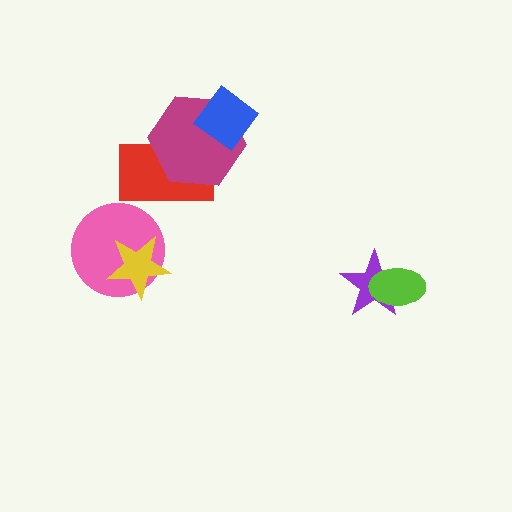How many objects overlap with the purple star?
1 object overlaps with the purple star.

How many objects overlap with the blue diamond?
1 object overlaps with the blue diamond.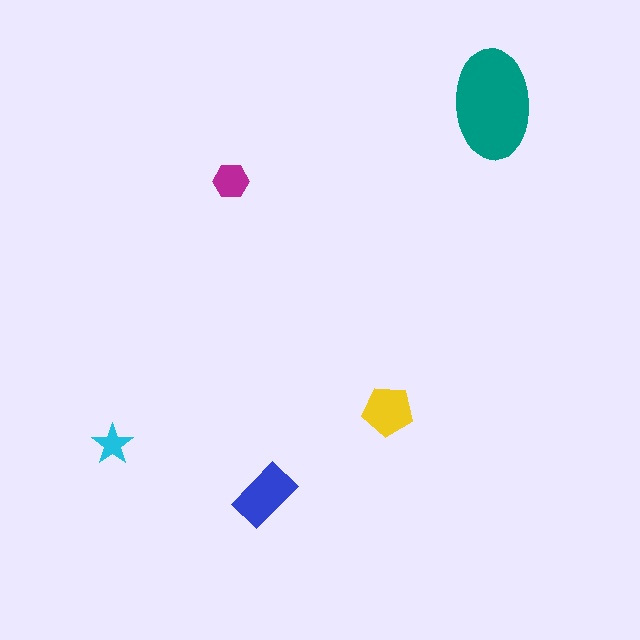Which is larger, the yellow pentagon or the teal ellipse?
The teal ellipse.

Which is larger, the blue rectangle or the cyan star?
The blue rectangle.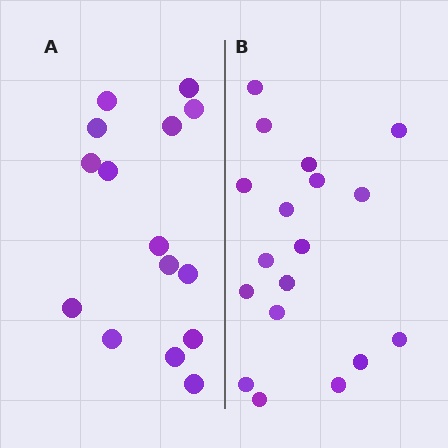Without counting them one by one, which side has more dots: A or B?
Region B (the right region) has more dots.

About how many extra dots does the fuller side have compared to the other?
Region B has just a few more — roughly 2 or 3 more dots than region A.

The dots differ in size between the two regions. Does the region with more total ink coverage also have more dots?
No. Region A has more total ink coverage because its dots are larger, but region B actually contains more individual dots. Total area can be misleading — the number of items is what matters here.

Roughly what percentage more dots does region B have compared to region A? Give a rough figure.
About 20% more.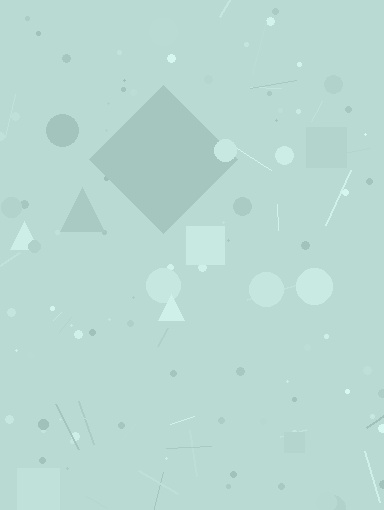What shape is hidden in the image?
A diamond is hidden in the image.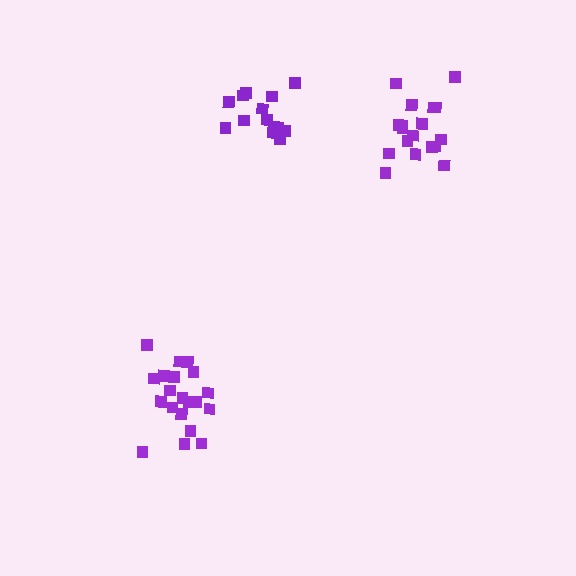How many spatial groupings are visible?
There are 3 spatial groupings.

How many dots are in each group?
Group 1: 20 dots, Group 2: 15 dots, Group 3: 18 dots (53 total).